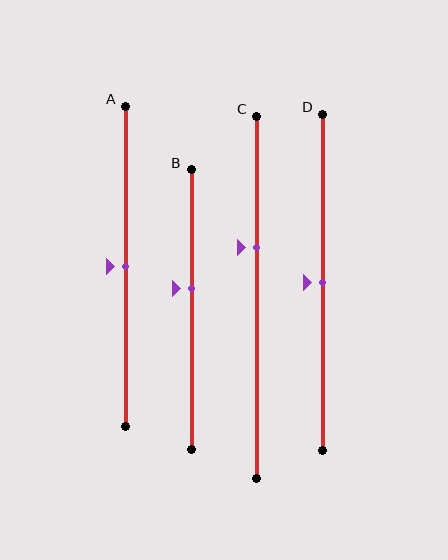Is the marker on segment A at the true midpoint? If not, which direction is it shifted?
Yes, the marker on segment A is at the true midpoint.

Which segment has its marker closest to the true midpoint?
Segment A has its marker closest to the true midpoint.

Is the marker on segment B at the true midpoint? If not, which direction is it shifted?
No, the marker on segment B is shifted upward by about 8% of the segment length.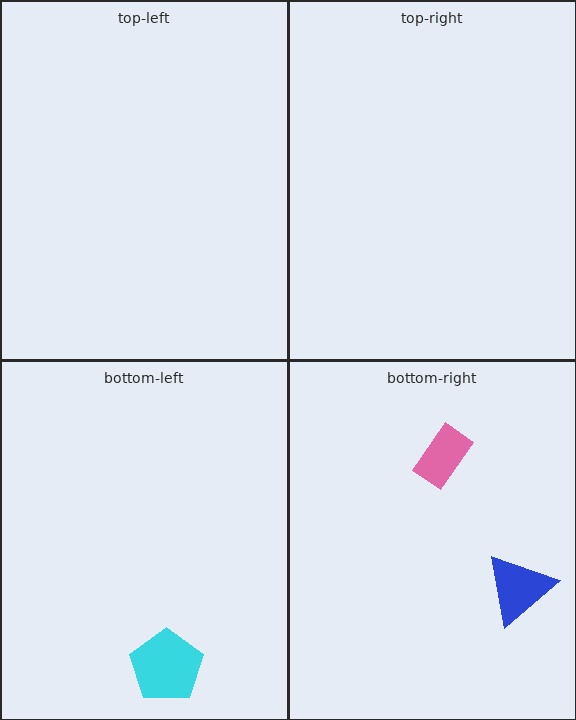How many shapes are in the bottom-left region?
1.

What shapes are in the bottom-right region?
The blue triangle, the pink rectangle.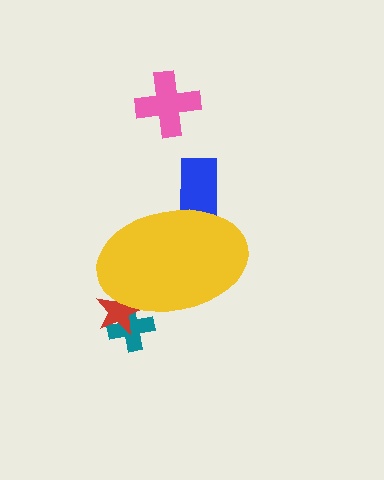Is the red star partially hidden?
Yes, the red star is partially hidden behind the yellow ellipse.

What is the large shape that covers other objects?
A yellow ellipse.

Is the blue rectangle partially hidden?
Yes, the blue rectangle is partially hidden behind the yellow ellipse.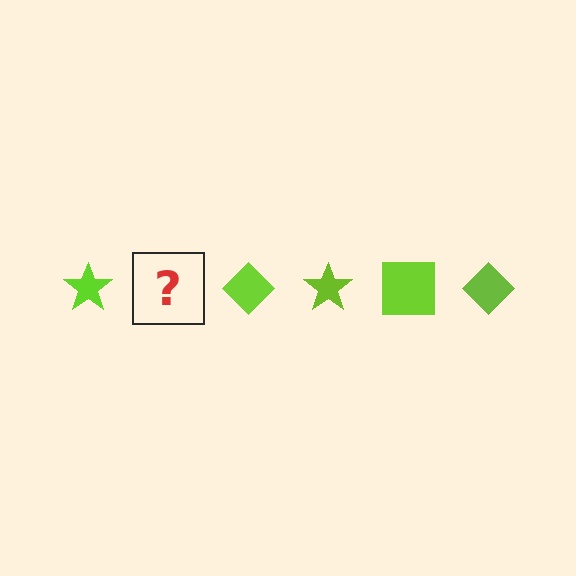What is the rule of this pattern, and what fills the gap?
The rule is that the pattern cycles through star, square, diamond shapes in lime. The gap should be filled with a lime square.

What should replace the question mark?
The question mark should be replaced with a lime square.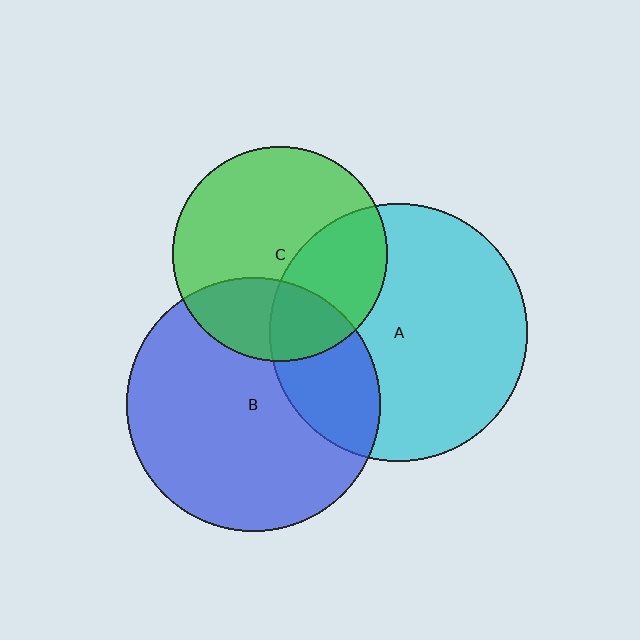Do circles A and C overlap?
Yes.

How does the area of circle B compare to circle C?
Approximately 1.4 times.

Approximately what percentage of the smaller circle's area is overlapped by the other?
Approximately 35%.